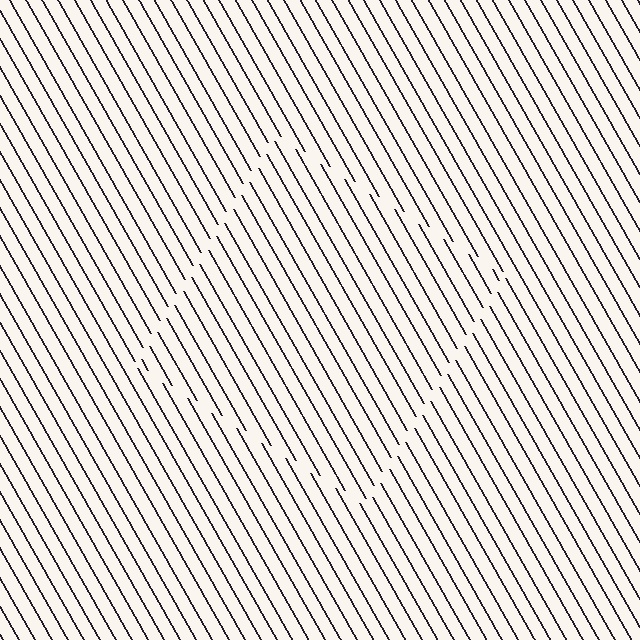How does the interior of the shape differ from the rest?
The interior of the shape contains the same grating, shifted by half a period — the contour is defined by the phase discontinuity where line-ends from the inner and outer gratings abut.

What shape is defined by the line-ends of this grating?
An illusory square. The interior of the shape contains the same grating, shifted by half a period — the contour is defined by the phase discontinuity where line-ends from the inner and outer gratings abut.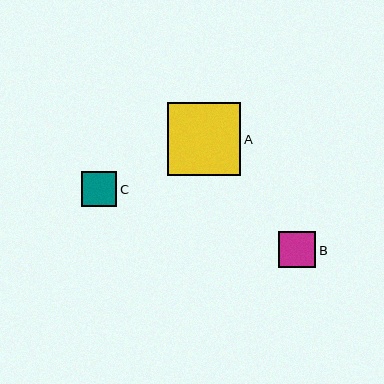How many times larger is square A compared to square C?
Square A is approximately 2.1 times the size of square C.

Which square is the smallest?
Square C is the smallest with a size of approximately 35 pixels.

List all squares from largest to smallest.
From largest to smallest: A, B, C.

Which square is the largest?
Square A is the largest with a size of approximately 73 pixels.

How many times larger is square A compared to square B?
Square A is approximately 2.0 times the size of square B.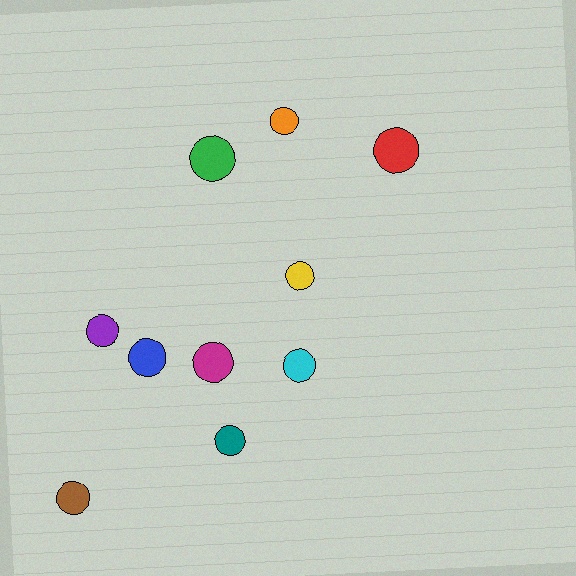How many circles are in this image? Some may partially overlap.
There are 10 circles.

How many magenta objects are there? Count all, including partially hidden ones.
There is 1 magenta object.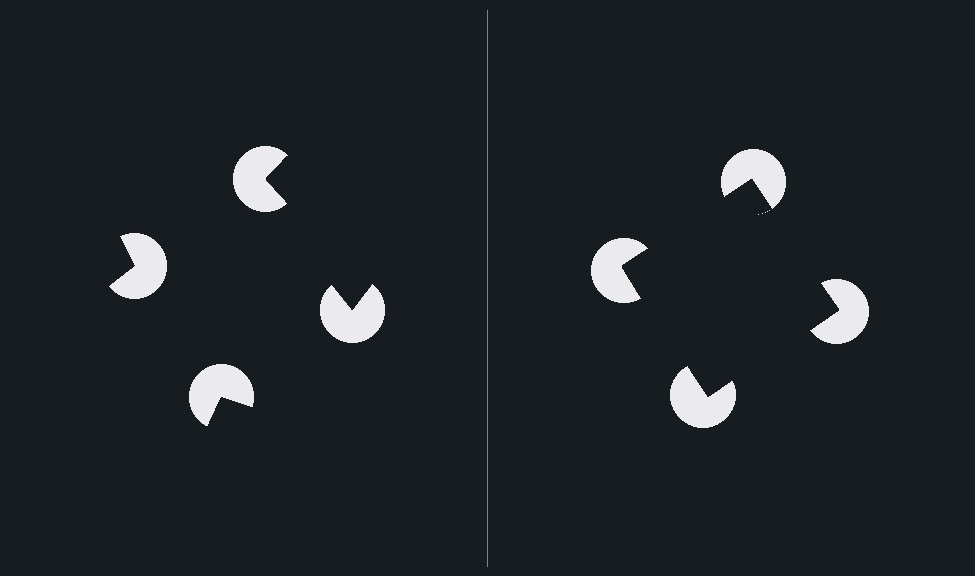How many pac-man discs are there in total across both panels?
8 — 4 on each side.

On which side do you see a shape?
An illusory square appears on the right side. On the left side the wedge cuts are rotated, so no coherent shape forms.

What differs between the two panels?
The pac-man discs are positioned identically on both sides; only the wedge orientations differ. On the right they align to a square; on the left they are misaligned.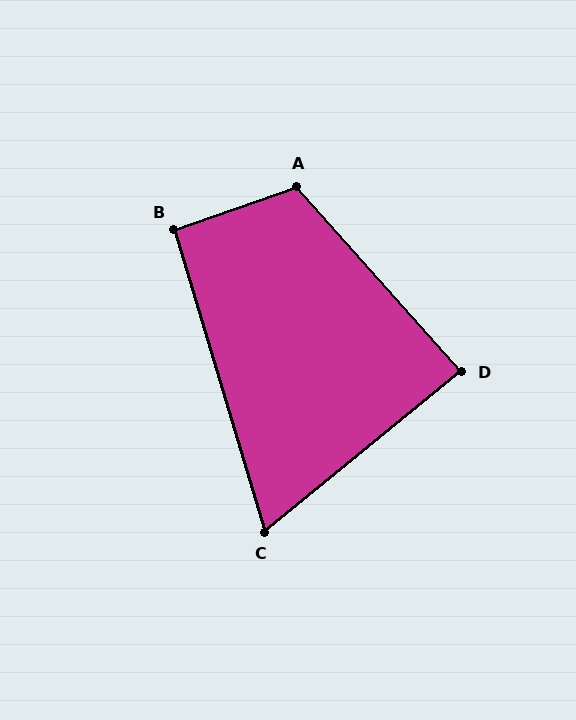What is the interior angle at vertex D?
Approximately 88 degrees (approximately right).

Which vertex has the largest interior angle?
A, at approximately 112 degrees.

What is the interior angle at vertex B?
Approximately 92 degrees (approximately right).